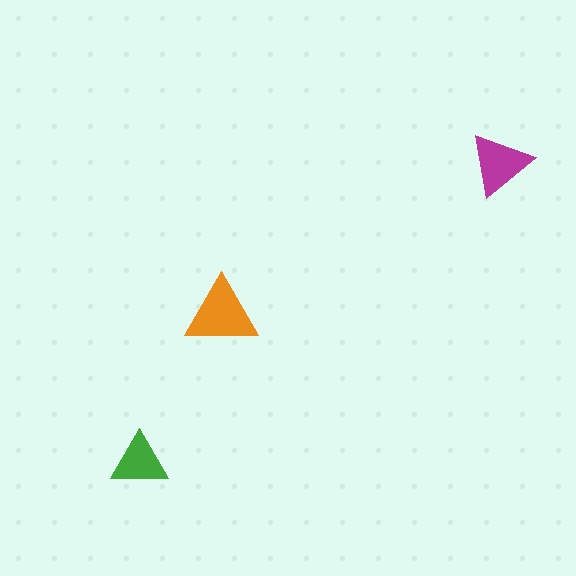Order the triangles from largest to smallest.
the orange one, the magenta one, the green one.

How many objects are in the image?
There are 3 objects in the image.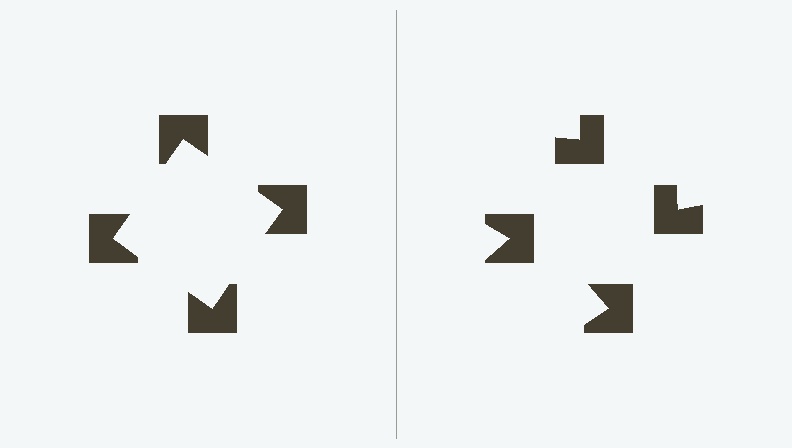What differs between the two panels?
The notched squares are positioned identically on both sides; only the wedge orientations differ. On the left they align to a square; on the right they are misaligned.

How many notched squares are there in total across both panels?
8 — 4 on each side.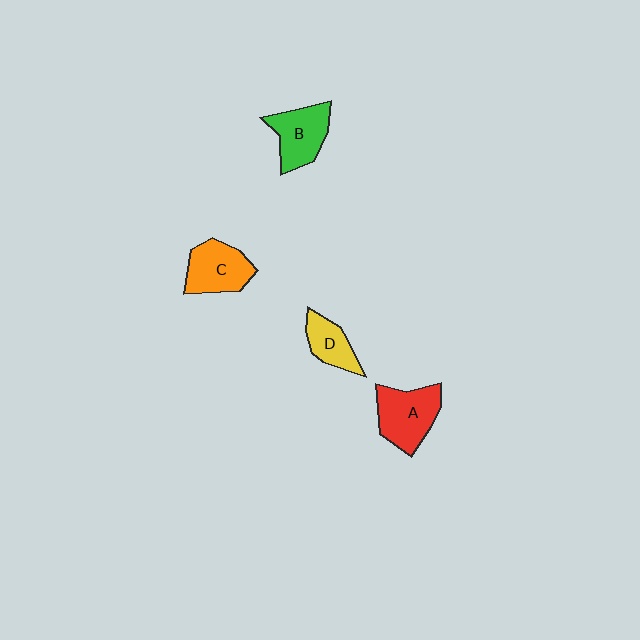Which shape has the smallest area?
Shape D (yellow).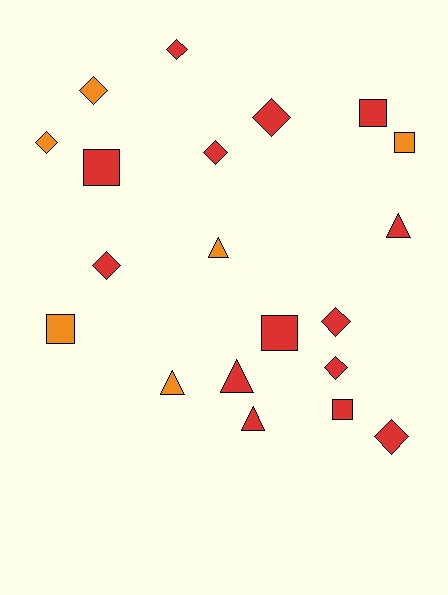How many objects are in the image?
There are 20 objects.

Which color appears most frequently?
Red, with 14 objects.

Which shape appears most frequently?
Diamond, with 9 objects.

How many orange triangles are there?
There are 2 orange triangles.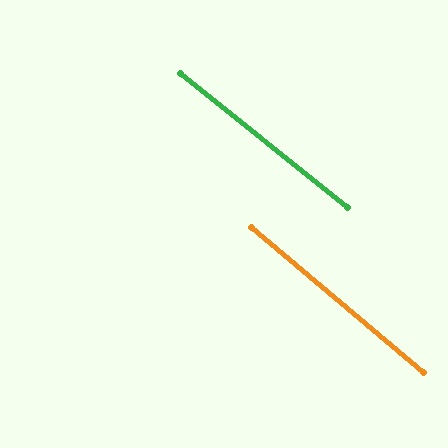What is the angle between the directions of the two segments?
Approximately 1 degree.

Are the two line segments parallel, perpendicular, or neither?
Parallel — their directions differ by only 1.5°.